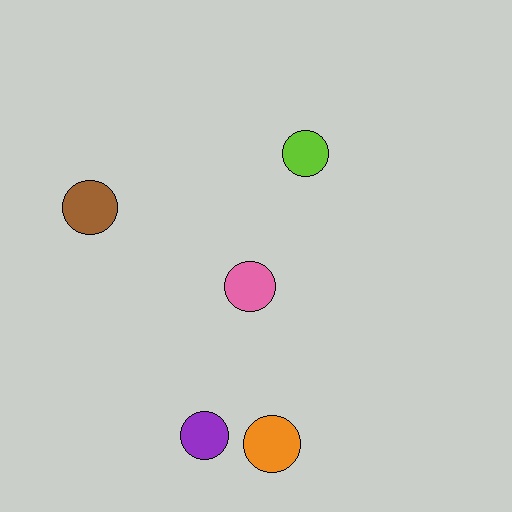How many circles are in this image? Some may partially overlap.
There are 5 circles.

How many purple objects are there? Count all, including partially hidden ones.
There is 1 purple object.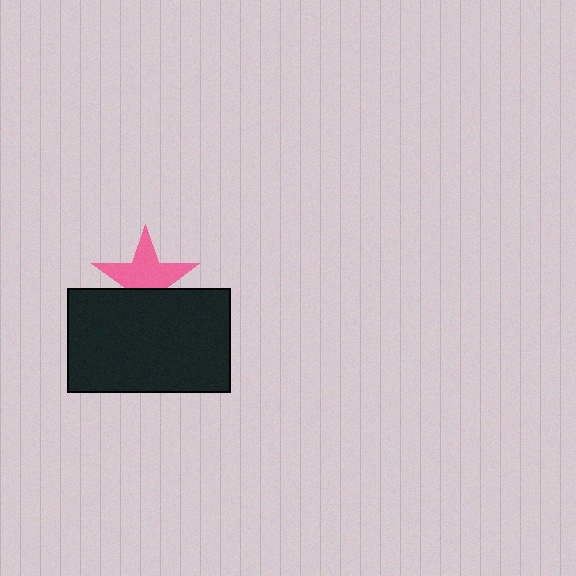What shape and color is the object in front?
The object in front is a black rectangle.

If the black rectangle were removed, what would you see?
You would see the complete pink star.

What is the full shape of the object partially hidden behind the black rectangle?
The partially hidden object is a pink star.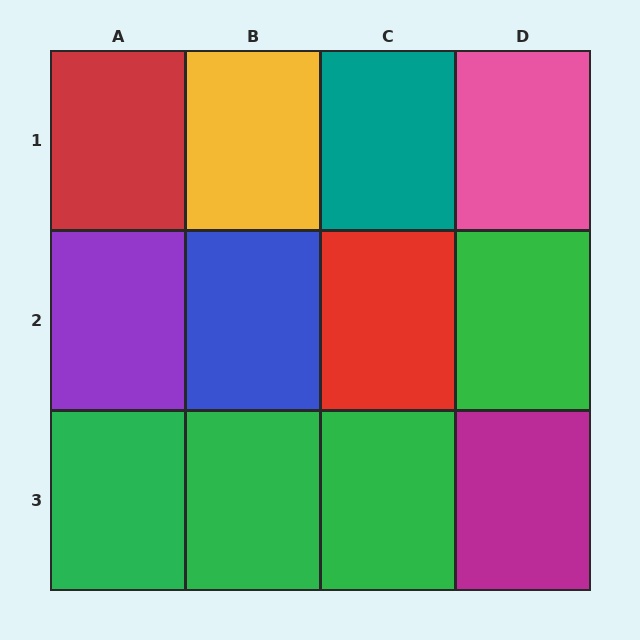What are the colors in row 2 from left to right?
Purple, blue, red, green.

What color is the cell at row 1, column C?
Teal.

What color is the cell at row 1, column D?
Pink.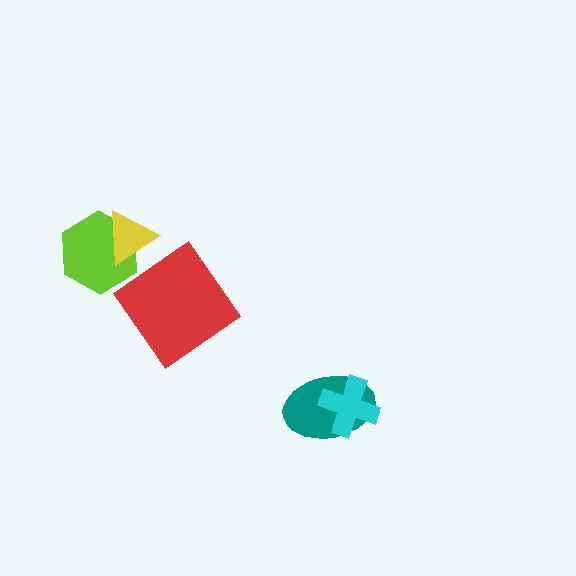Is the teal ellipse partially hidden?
Yes, it is partially covered by another shape.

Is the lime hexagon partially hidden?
Yes, it is partially covered by another shape.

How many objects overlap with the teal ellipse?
1 object overlaps with the teal ellipse.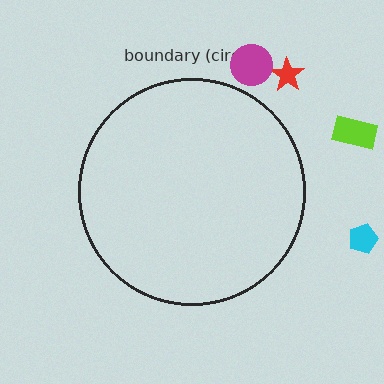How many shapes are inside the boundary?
0 inside, 4 outside.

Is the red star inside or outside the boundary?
Outside.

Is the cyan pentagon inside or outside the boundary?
Outside.